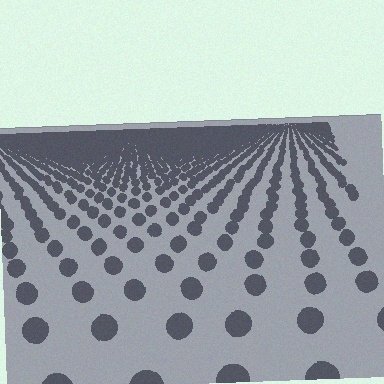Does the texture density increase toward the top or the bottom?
Density increases toward the top.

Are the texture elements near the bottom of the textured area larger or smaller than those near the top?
Larger. Near the bottom, elements are closer to the viewer and appear at a bigger on-screen size.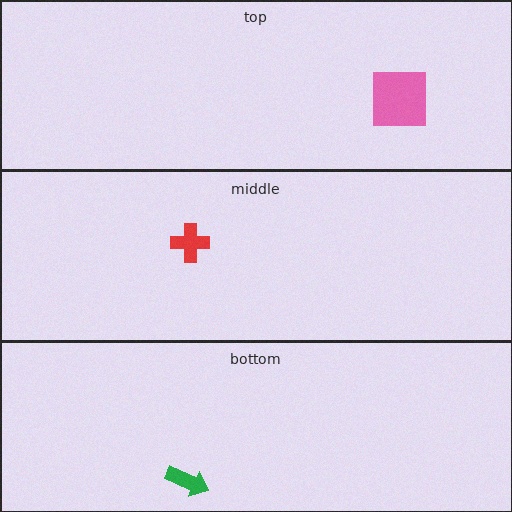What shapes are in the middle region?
The red cross.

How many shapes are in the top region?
1.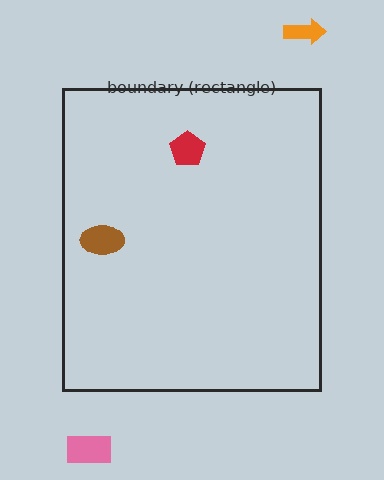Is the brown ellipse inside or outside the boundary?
Inside.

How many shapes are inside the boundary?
2 inside, 2 outside.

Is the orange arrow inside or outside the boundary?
Outside.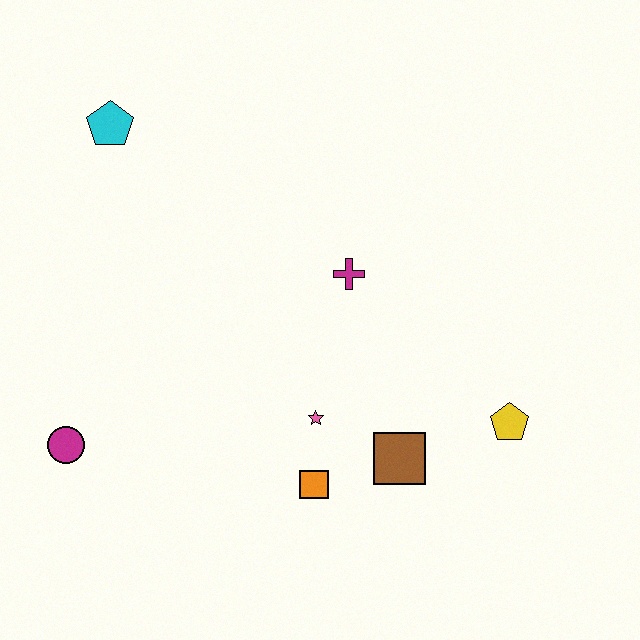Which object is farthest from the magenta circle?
The yellow pentagon is farthest from the magenta circle.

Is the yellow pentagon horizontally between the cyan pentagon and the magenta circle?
No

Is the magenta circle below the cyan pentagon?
Yes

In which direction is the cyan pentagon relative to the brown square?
The cyan pentagon is above the brown square.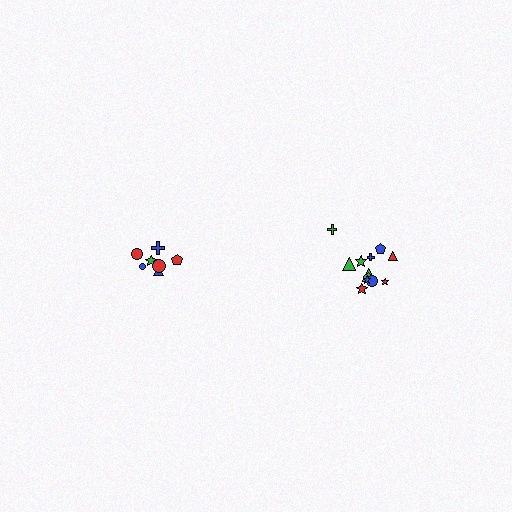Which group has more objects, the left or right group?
The right group.